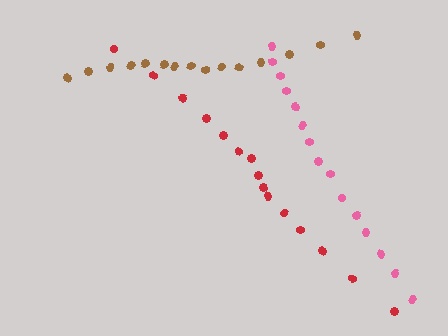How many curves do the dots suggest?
There are 3 distinct paths.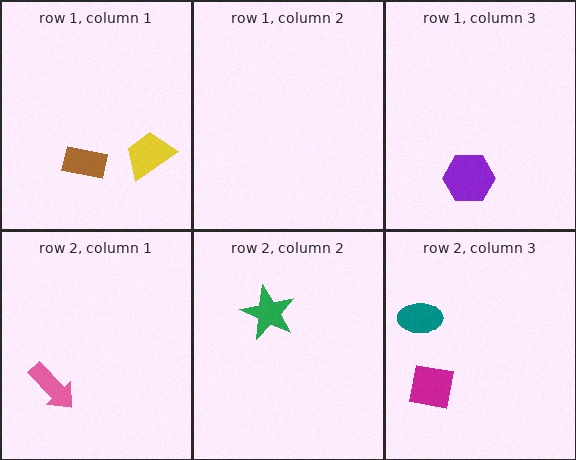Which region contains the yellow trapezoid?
The row 1, column 1 region.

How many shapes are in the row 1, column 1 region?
2.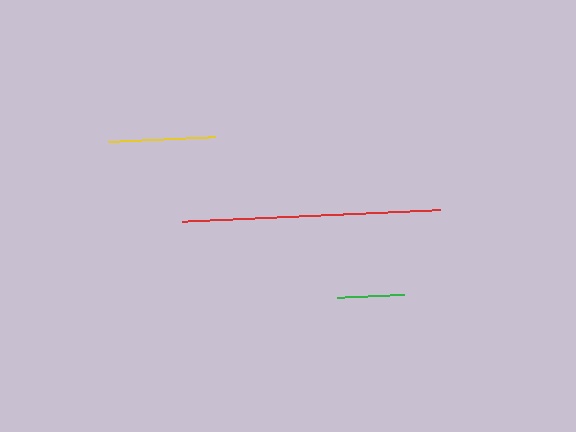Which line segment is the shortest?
The green line is the shortest at approximately 66 pixels.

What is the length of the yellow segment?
The yellow segment is approximately 107 pixels long.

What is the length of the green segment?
The green segment is approximately 66 pixels long.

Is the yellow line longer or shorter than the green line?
The yellow line is longer than the green line.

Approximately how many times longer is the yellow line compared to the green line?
The yellow line is approximately 1.6 times the length of the green line.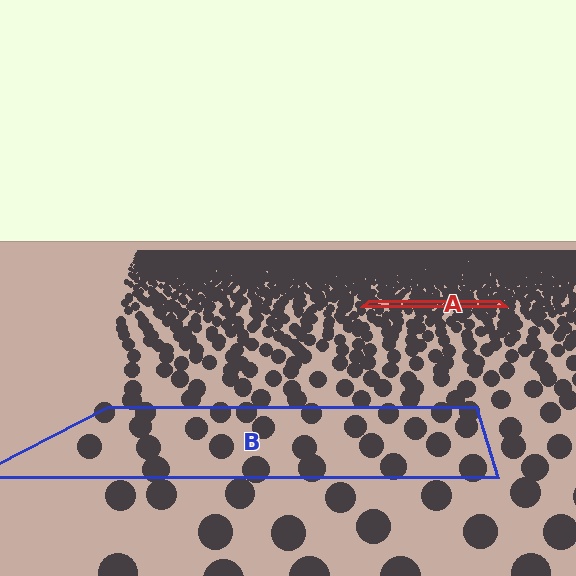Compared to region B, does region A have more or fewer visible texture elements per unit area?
Region A has more texture elements per unit area — they are packed more densely because it is farther away.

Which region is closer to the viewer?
Region B is closer. The texture elements there are larger and more spread out.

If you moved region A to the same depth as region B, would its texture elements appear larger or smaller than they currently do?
They would appear larger. At a closer depth, the same texture elements are projected at a bigger on-screen size.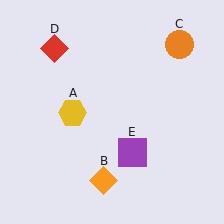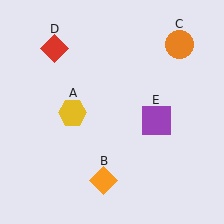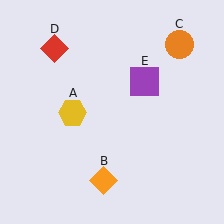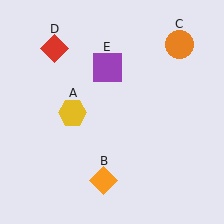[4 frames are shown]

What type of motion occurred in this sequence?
The purple square (object E) rotated counterclockwise around the center of the scene.